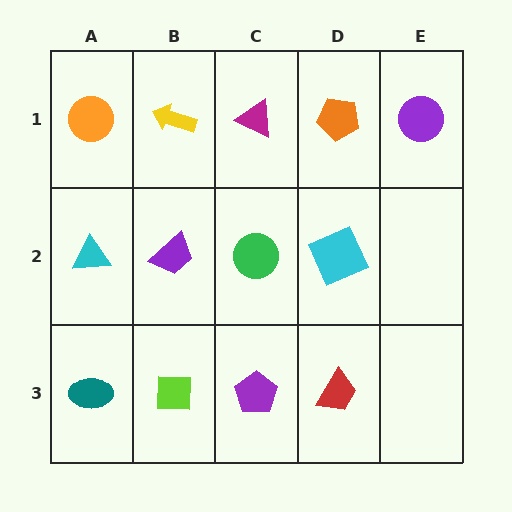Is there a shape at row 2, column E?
No, that cell is empty.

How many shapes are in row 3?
4 shapes.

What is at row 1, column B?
A yellow arrow.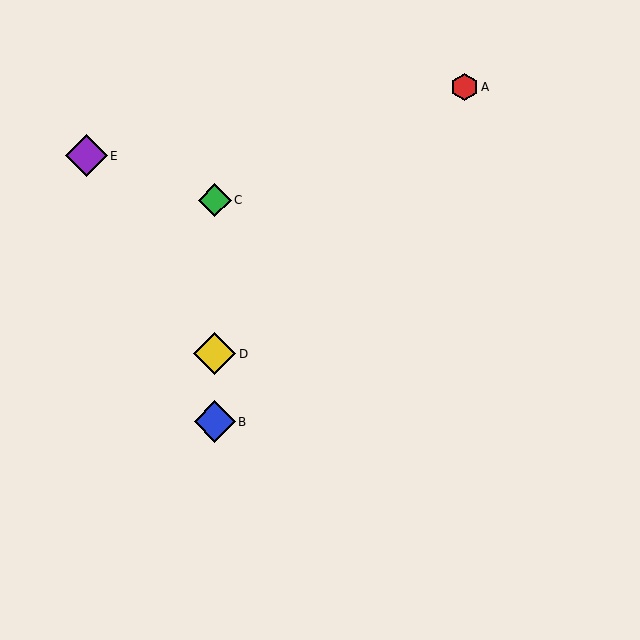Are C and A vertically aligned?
No, C is at x≈215 and A is at x≈464.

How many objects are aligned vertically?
3 objects (B, C, D) are aligned vertically.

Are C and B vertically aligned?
Yes, both are at x≈215.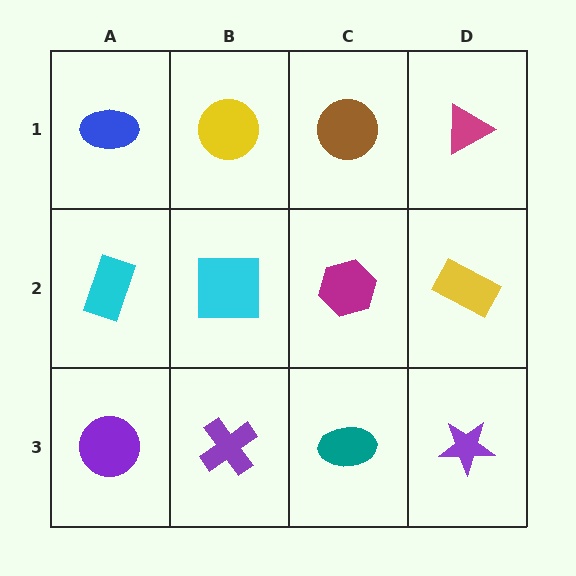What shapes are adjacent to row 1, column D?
A yellow rectangle (row 2, column D), a brown circle (row 1, column C).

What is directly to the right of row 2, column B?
A magenta hexagon.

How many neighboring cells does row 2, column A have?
3.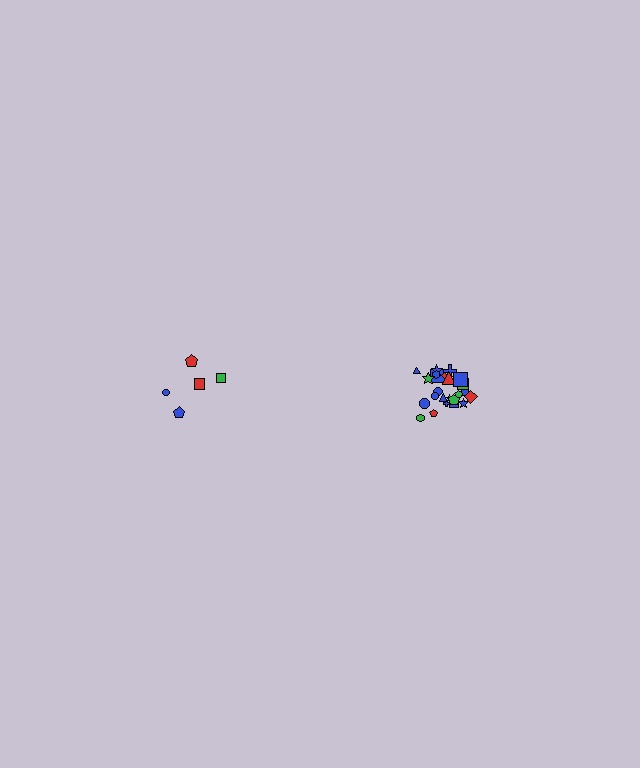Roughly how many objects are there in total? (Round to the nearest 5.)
Roughly 30 objects in total.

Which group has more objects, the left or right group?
The right group.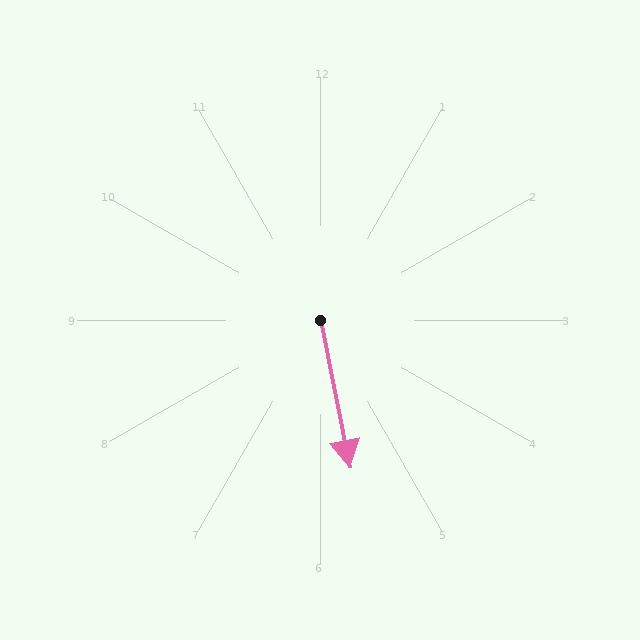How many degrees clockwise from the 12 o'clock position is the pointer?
Approximately 169 degrees.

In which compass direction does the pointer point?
South.